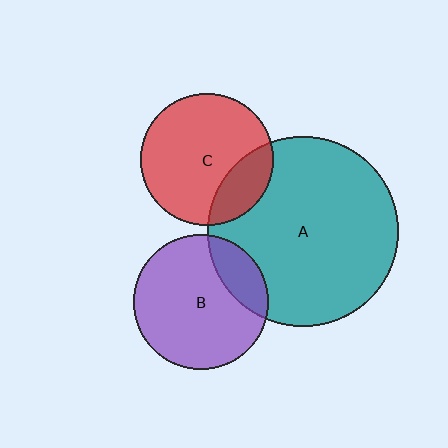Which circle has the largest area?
Circle A (teal).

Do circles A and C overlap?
Yes.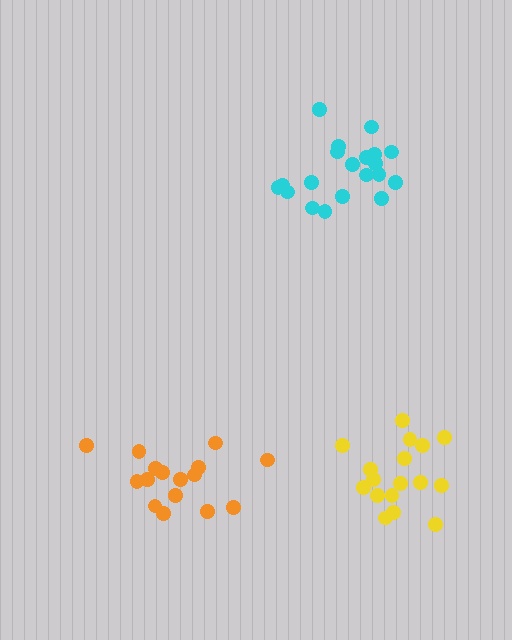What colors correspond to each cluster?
The clusters are colored: yellow, orange, cyan.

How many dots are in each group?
Group 1: 17 dots, Group 2: 16 dots, Group 3: 20 dots (53 total).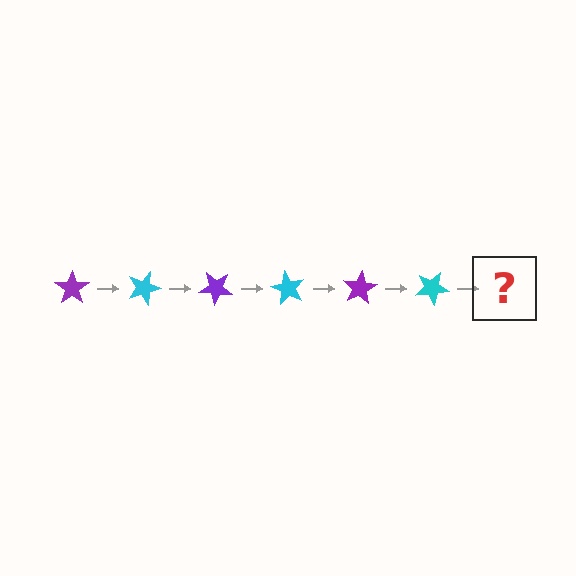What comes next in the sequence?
The next element should be a purple star, rotated 120 degrees from the start.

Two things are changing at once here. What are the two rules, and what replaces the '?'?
The two rules are that it rotates 20 degrees each step and the color cycles through purple and cyan. The '?' should be a purple star, rotated 120 degrees from the start.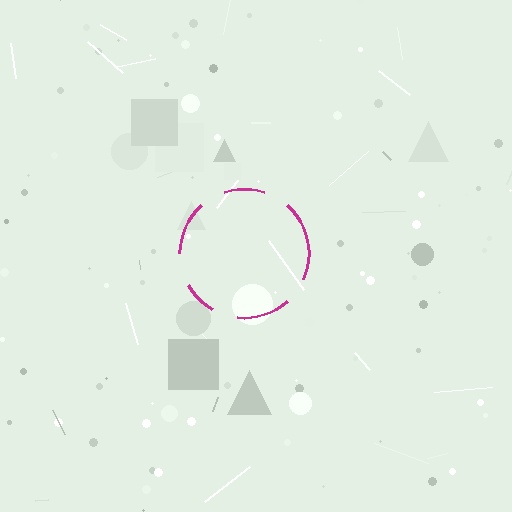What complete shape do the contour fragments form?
The contour fragments form a circle.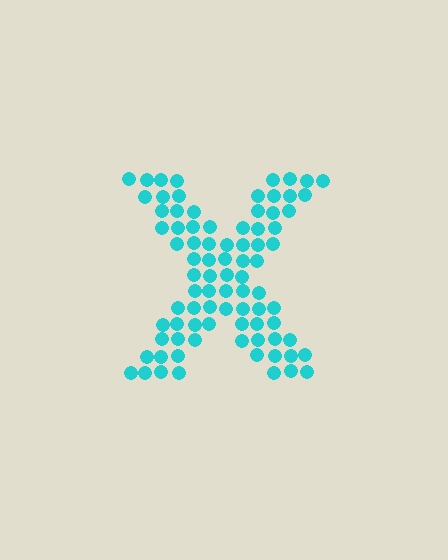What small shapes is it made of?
It is made of small circles.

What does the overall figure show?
The overall figure shows the letter X.